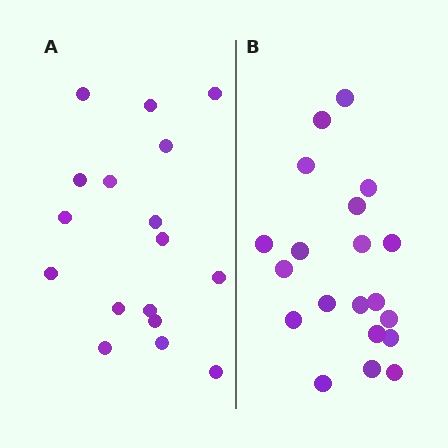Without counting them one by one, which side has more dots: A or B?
Region B (the right region) has more dots.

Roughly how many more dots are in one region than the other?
Region B has just a few more — roughly 2 or 3 more dots than region A.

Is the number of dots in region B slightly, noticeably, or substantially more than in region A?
Region B has only slightly more — the two regions are fairly close. The ratio is roughly 1.2 to 1.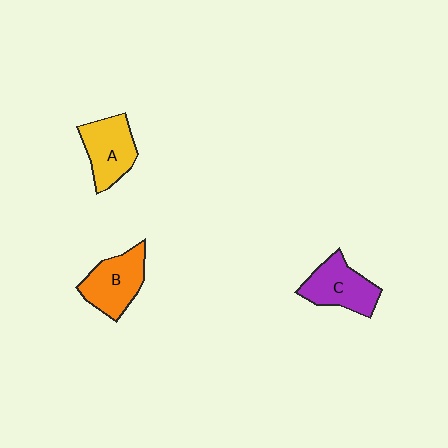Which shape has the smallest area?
Shape A (yellow).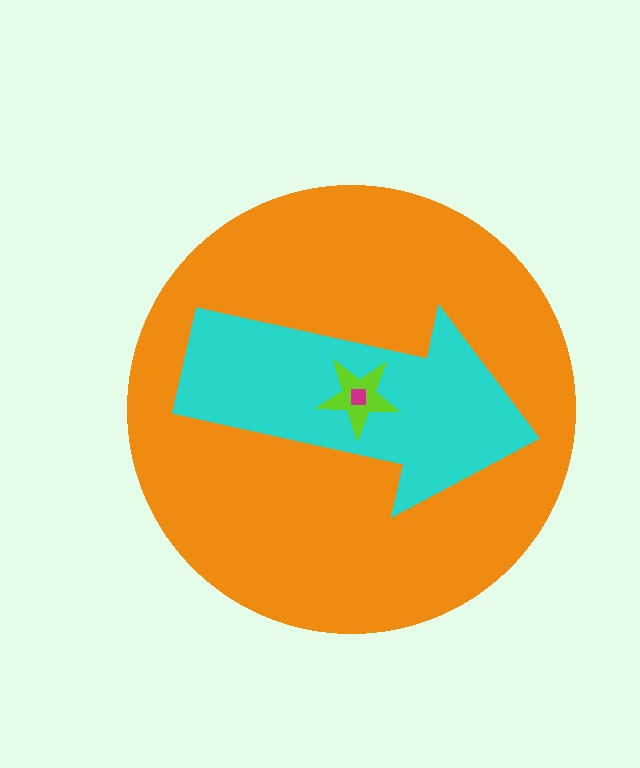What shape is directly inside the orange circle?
The cyan arrow.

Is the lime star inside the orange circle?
Yes.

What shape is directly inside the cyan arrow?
The lime star.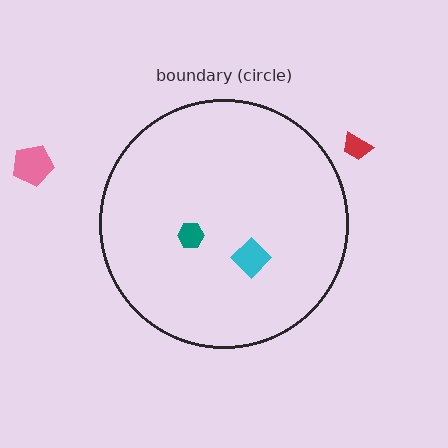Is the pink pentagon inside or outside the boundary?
Outside.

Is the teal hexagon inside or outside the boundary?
Inside.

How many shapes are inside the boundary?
2 inside, 2 outside.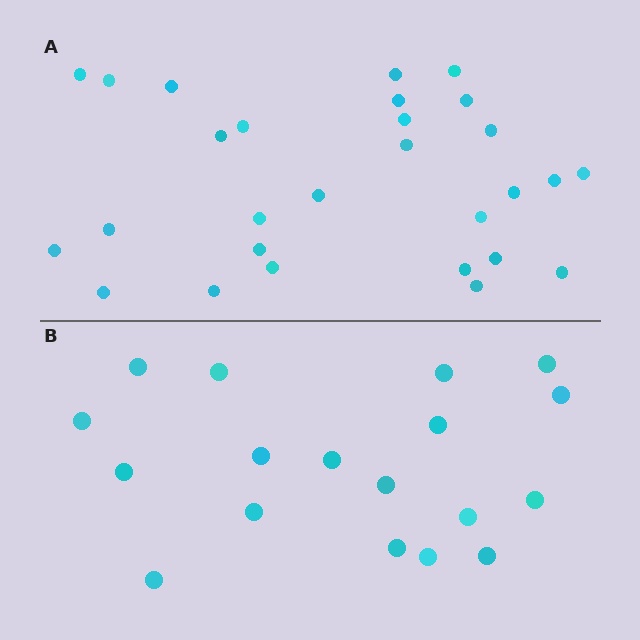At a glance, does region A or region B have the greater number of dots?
Region A (the top region) has more dots.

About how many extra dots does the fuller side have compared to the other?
Region A has roughly 10 or so more dots than region B.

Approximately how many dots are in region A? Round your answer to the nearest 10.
About 30 dots. (The exact count is 28, which rounds to 30.)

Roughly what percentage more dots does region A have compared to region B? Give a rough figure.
About 55% more.